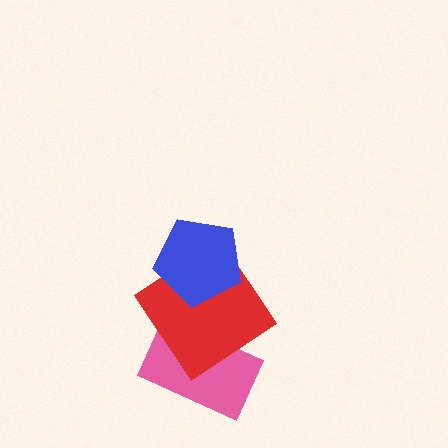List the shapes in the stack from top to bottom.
From top to bottom: the blue pentagon, the red diamond, the pink rectangle.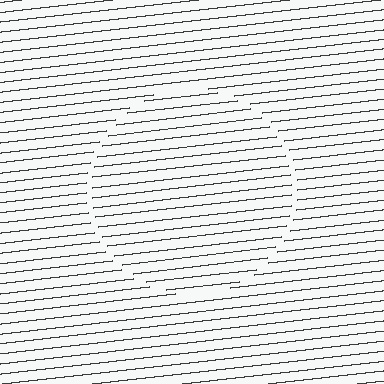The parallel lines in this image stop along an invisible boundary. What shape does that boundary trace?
An illusory circle. The interior of the shape contains the same grating, shifted by half a period — the contour is defined by the phase discontinuity where line-ends from the inner and outer gratings abut.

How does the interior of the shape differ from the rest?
The interior of the shape contains the same grating, shifted by half a period — the contour is defined by the phase discontinuity where line-ends from the inner and outer gratings abut.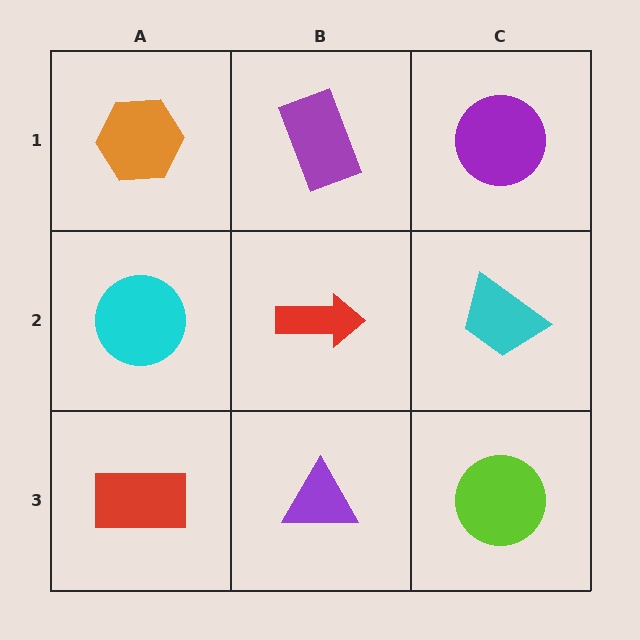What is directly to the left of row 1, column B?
An orange hexagon.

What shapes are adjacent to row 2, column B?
A purple rectangle (row 1, column B), a purple triangle (row 3, column B), a cyan circle (row 2, column A), a cyan trapezoid (row 2, column C).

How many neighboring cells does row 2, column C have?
3.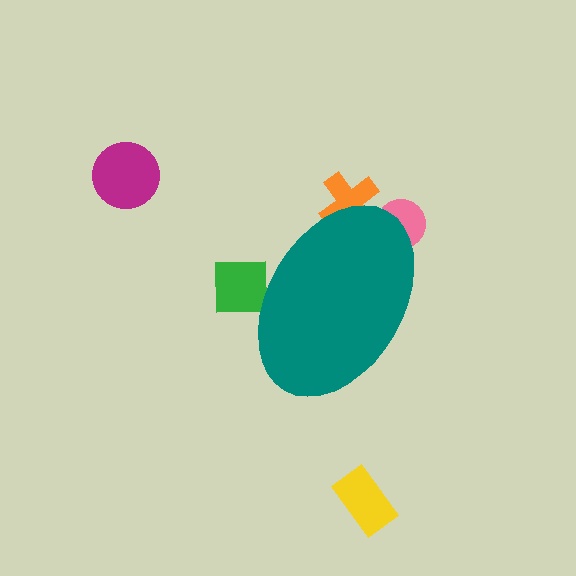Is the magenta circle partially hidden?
No, the magenta circle is fully visible.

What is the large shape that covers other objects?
A teal ellipse.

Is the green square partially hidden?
Yes, the green square is partially hidden behind the teal ellipse.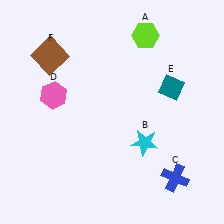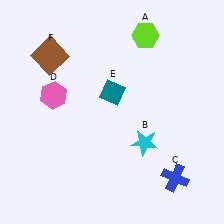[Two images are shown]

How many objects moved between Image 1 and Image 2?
1 object moved between the two images.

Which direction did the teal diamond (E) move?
The teal diamond (E) moved left.